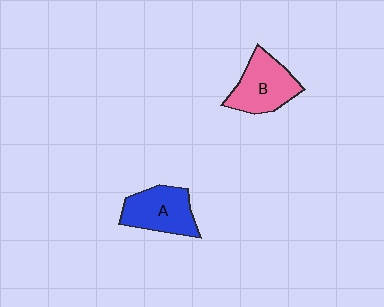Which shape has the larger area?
Shape B (pink).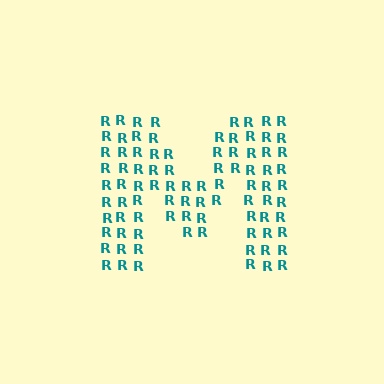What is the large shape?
The large shape is the letter M.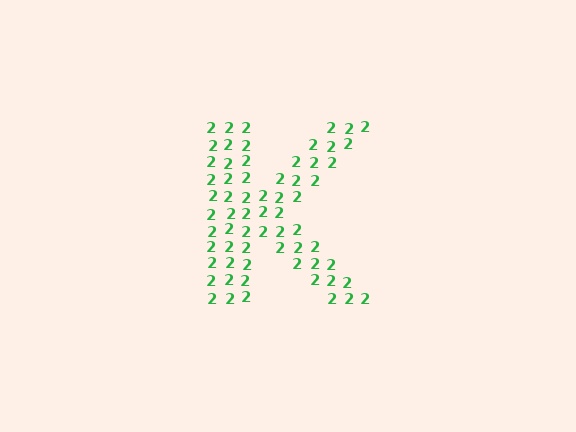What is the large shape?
The large shape is the letter K.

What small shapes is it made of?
It is made of small digit 2's.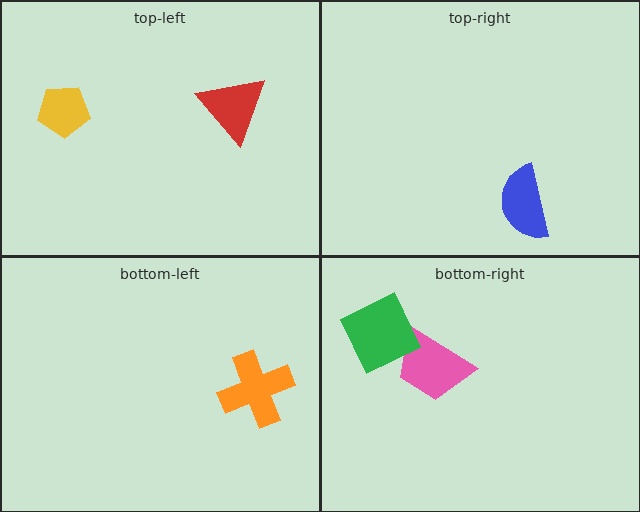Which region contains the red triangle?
The top-left region.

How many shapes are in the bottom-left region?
1.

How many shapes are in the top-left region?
2.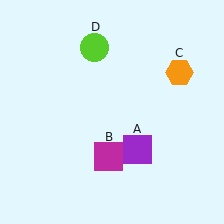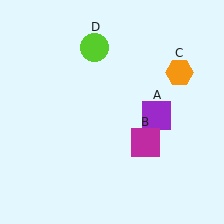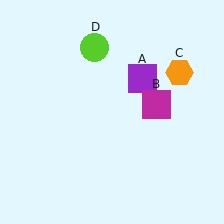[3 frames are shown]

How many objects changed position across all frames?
2 objects changed position: purple square (object A), magenta square (object B).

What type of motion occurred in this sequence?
The purple square (object A), magenta square (object B) rotated counterclockwise around the center of the scene.